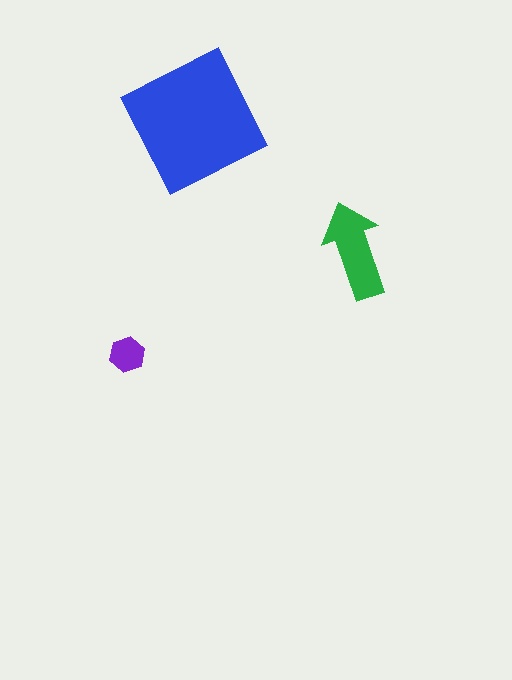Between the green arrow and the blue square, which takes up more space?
The blue square.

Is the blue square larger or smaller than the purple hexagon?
Larger.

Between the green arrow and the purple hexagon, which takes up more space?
The green arrow.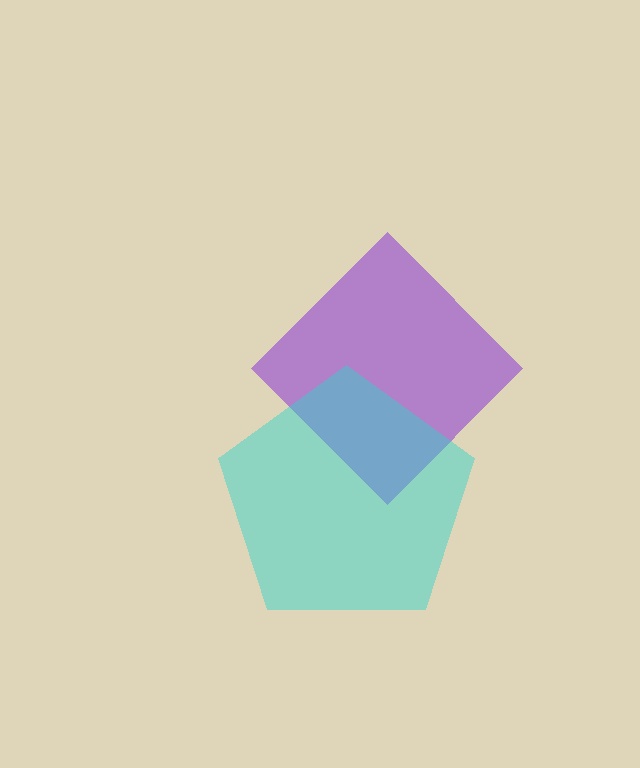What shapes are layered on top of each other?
The layered shapes are: a purple diamond, a cyan pentagon.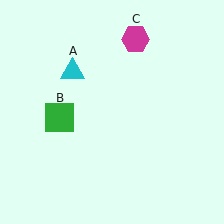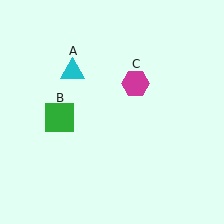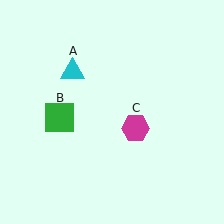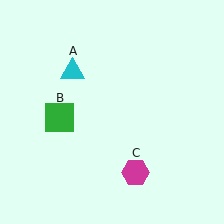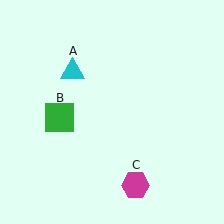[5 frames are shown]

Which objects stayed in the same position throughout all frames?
Cyan triangle (object A) and green square (object B) remained stationary.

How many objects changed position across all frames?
1 object changed position: magenta hexagon (object C).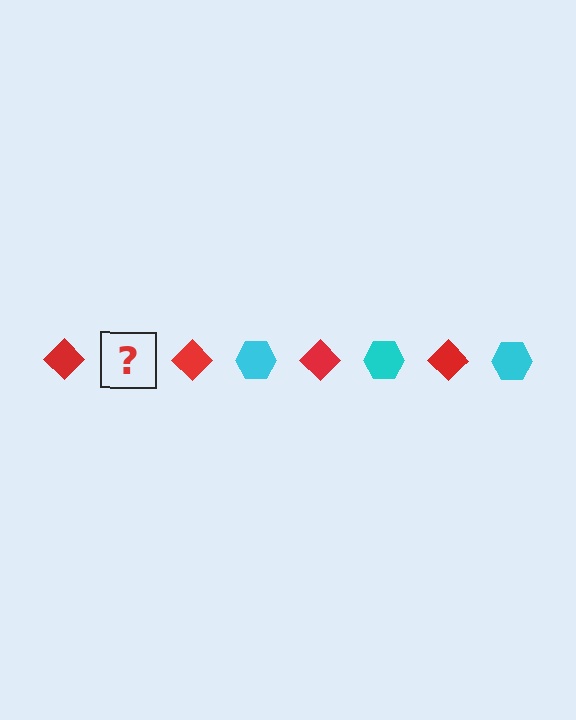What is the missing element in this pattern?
The missing element is a cyan hexagon.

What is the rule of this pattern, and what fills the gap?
The rule is that the pattern alternates between red diamond and cyan hexagon. The gap should be filled with a cyan hexagon.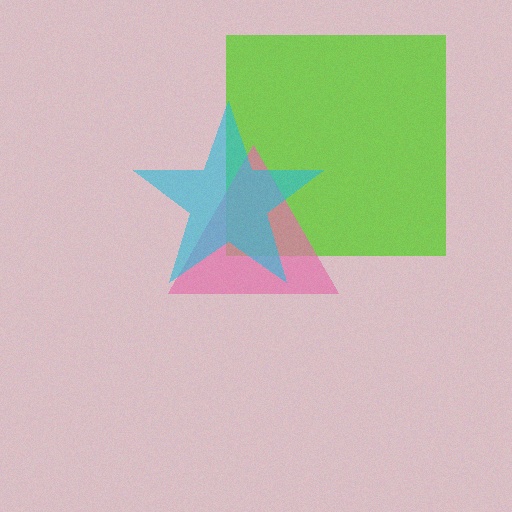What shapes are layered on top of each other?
The layered shapes are: a lime square, a pink triangle, a cyan star.